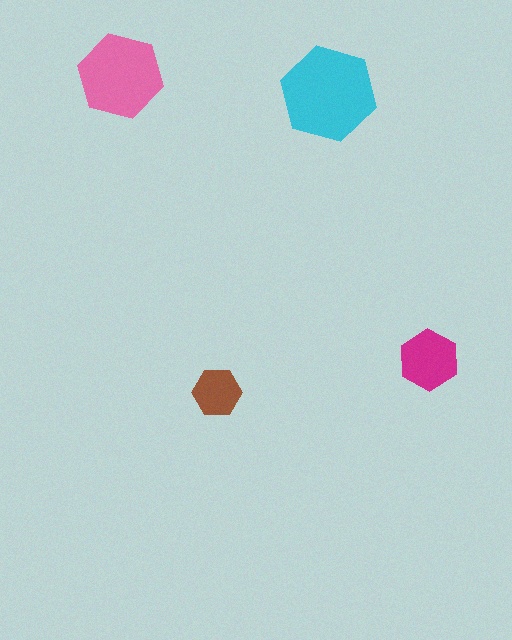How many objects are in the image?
There are 4 objects in the image.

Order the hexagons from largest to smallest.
the cyan one, the pink one, the magenta one, the brown one.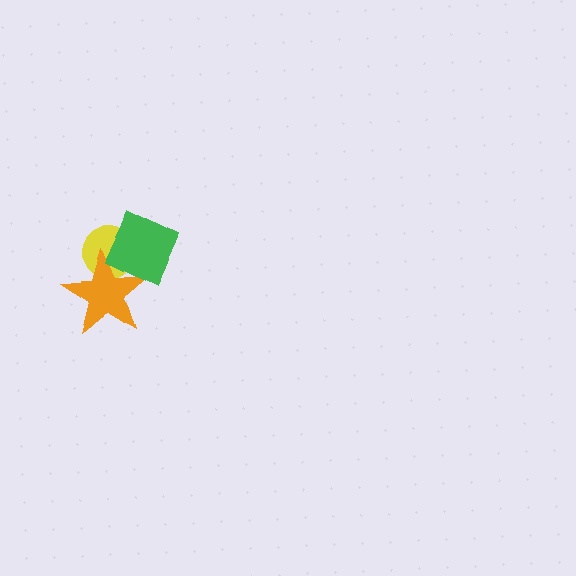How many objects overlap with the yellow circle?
2 objects overlap with the yellow circle.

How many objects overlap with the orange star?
2 objects overlap with the orange star.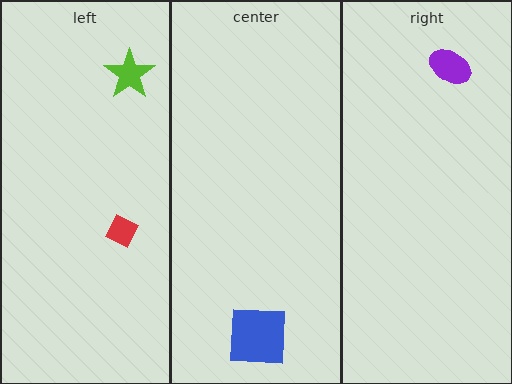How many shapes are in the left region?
2.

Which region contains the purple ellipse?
The right region.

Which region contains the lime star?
The left region.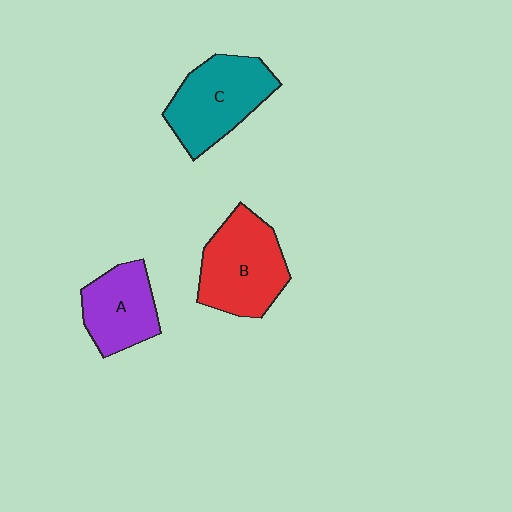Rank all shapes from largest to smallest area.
From largest to smallest: B (red), C (teal), A (purple).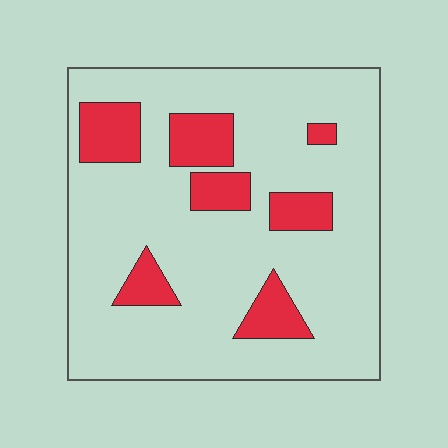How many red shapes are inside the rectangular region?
7.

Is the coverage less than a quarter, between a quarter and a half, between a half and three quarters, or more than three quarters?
Less than a quarter.